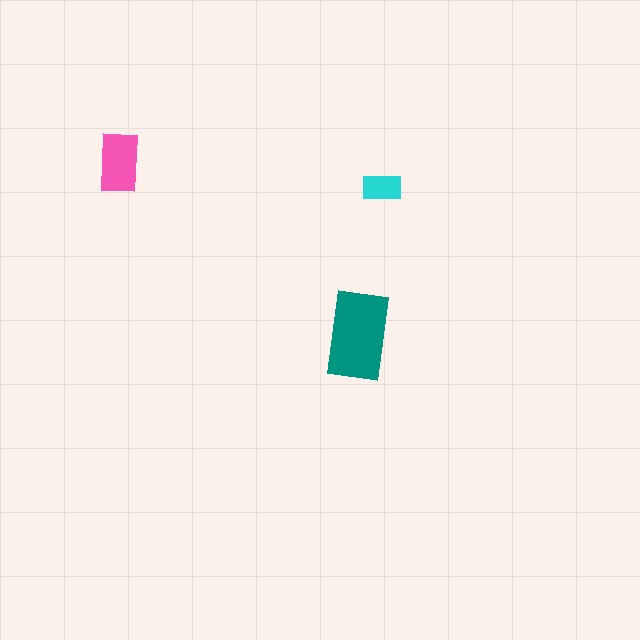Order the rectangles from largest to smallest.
the teal one, the pink one, the cyan one.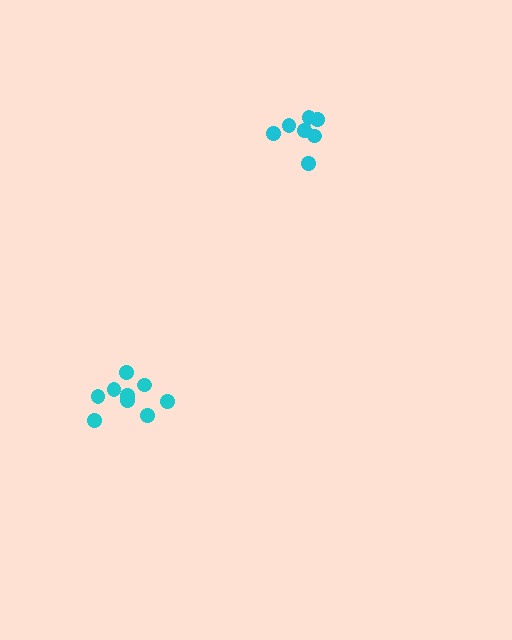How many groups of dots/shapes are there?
There are 2 groups.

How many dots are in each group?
Group 1: 9 dots, Group 2: 7 dots (16 total).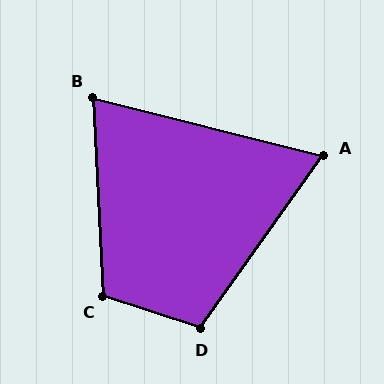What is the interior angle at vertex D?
Approximately 107 degrees (obtuse).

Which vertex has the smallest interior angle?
A, at approximately 69 degrees.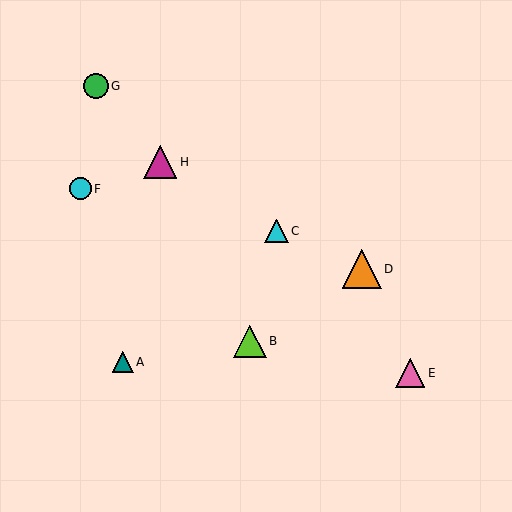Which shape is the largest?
The orange triangle (labeled D) is the largest.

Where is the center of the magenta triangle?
The center of the magenta triangle is at (160, 162).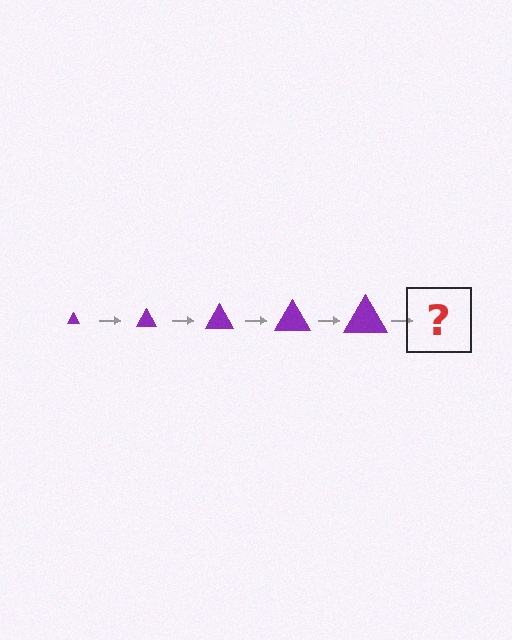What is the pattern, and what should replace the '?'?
The pattern is that the triangle gets progressively larger each step. The '?' should be a purple triangle, larger than the previous one.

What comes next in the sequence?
The next element should be a purple triangle, larger than the previous one.